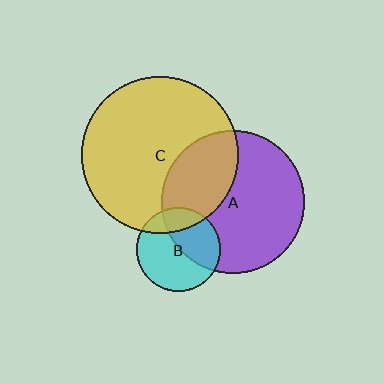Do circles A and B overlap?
Yes.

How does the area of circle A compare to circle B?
Approximately 2.9 times.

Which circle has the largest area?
Circle C (yellow).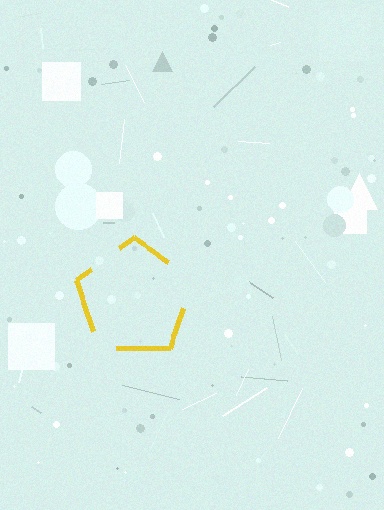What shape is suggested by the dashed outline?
The dashed outline suggests a pentagon.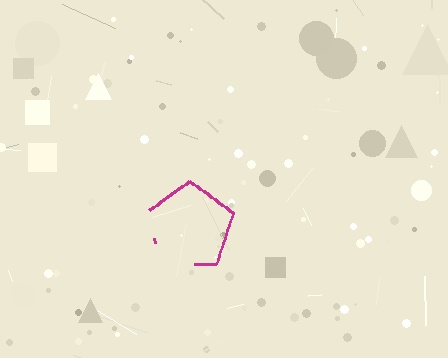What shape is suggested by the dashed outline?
The dashed outline suggests a pentagon.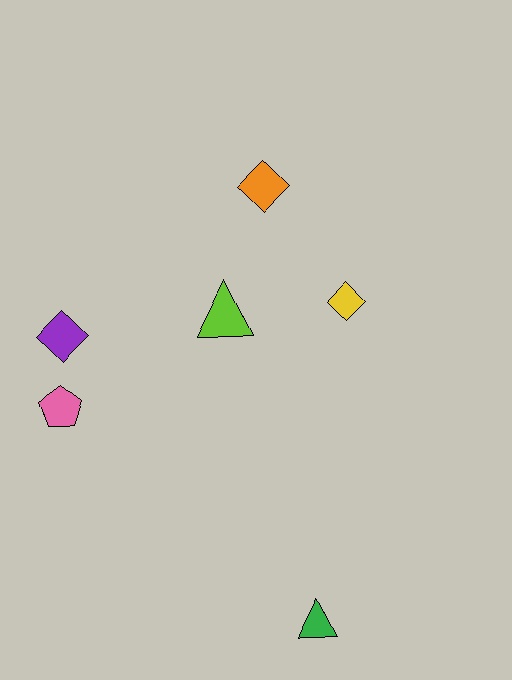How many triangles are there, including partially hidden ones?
There are 2 triangles.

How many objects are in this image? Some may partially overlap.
There are 6 objects.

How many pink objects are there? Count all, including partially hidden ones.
There is 1 pink object.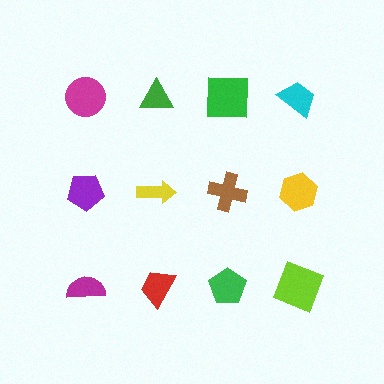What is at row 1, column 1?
A magenta circle.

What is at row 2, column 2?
A yellow arrow.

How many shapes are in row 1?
4 shapes.